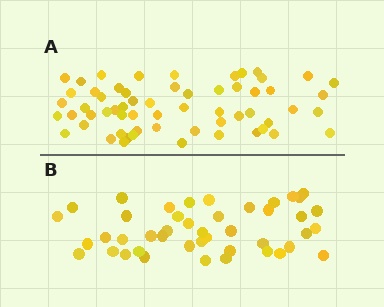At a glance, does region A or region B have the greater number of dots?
Region A (the top region) has more dots.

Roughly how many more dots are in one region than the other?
Region A has approximately 15 more dots than region B.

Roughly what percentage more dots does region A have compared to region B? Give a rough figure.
About 35% more.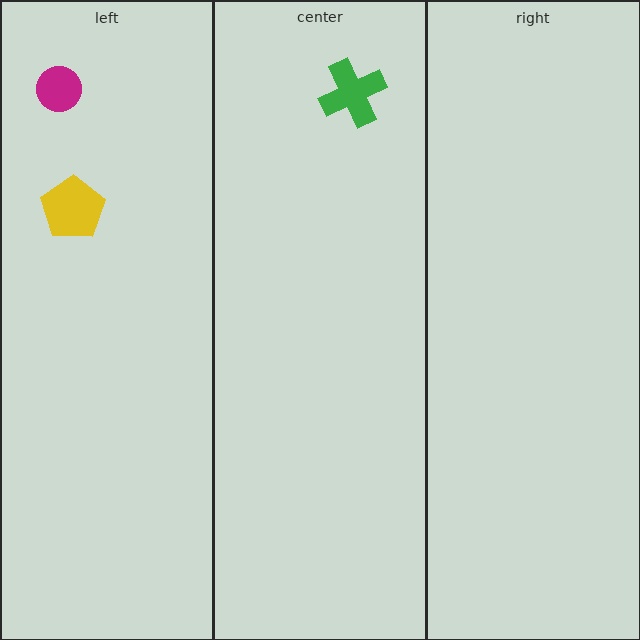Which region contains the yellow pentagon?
The left region.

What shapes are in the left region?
The yellow pentagon, the magenta circle.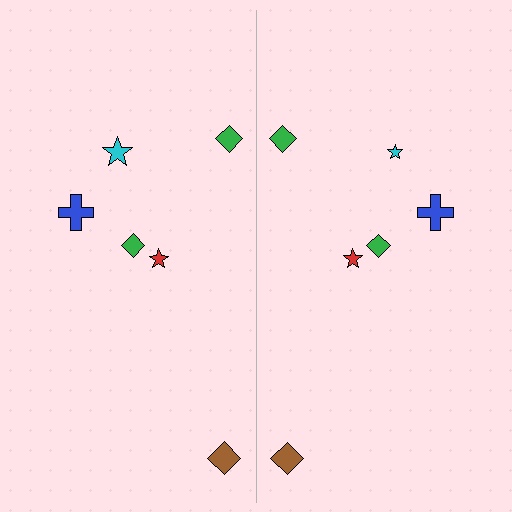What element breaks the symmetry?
The cyan star on the right side has a different size than its mirror counterpart.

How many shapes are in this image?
There are 12 shapes in this image.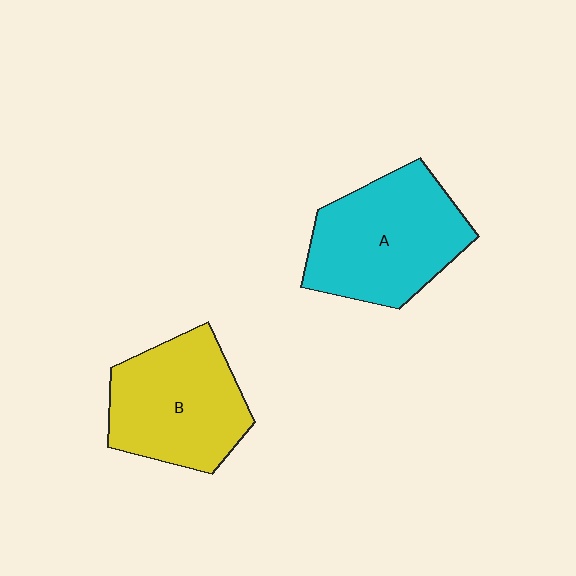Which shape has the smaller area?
Shape B (yellow).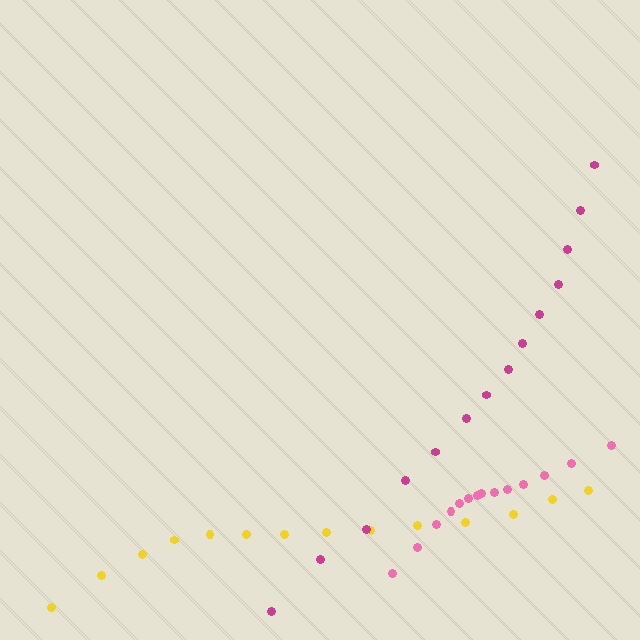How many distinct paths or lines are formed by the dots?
There are 3 distinct paths.